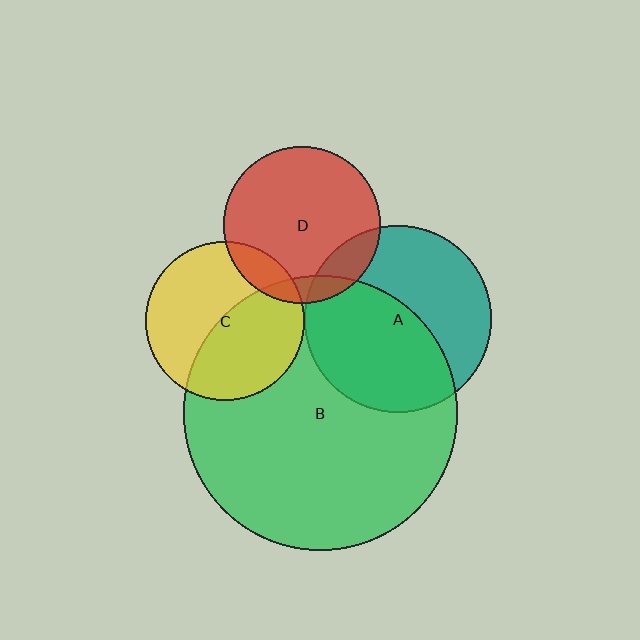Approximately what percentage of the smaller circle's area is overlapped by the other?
Approximately 15%.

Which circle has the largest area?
Circle B (green).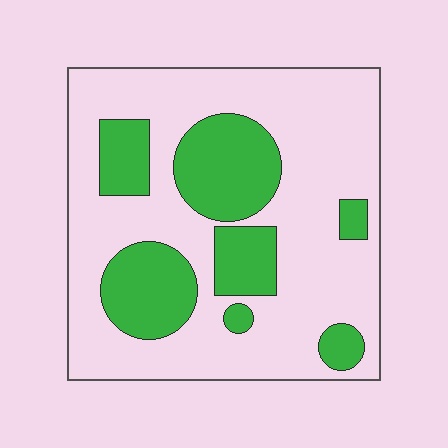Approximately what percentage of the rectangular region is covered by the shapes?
Approximately 30%.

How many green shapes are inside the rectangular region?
7.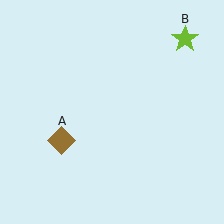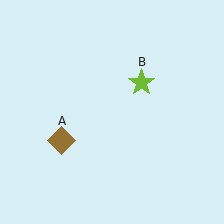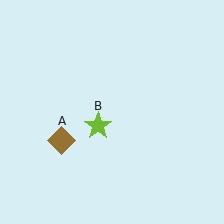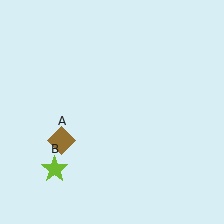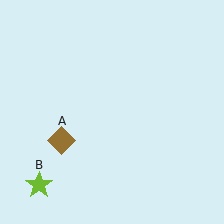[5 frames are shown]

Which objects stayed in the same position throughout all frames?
Brown diamond (object A) remained stationary.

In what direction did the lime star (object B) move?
The lime star (object B) moved down and to the left.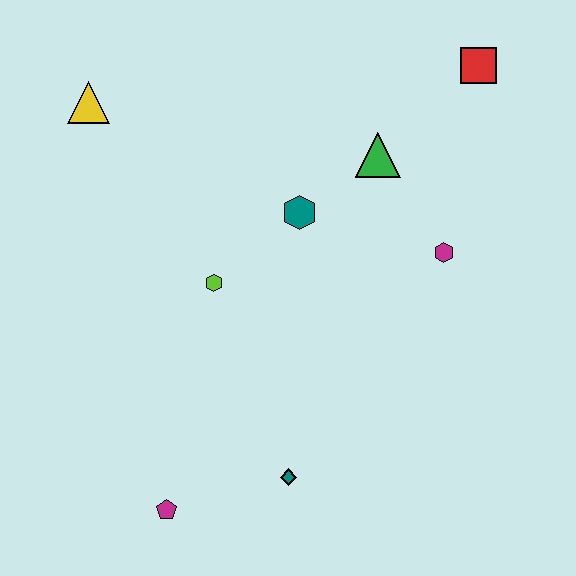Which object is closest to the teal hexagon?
The green triangle is closest to the teal hexagon.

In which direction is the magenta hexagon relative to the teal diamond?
The magenta hexagon is above the teal diamond.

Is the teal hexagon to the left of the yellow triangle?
No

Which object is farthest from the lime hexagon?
The red square is farthest from the lime hexagon.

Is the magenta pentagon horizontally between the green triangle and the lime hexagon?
No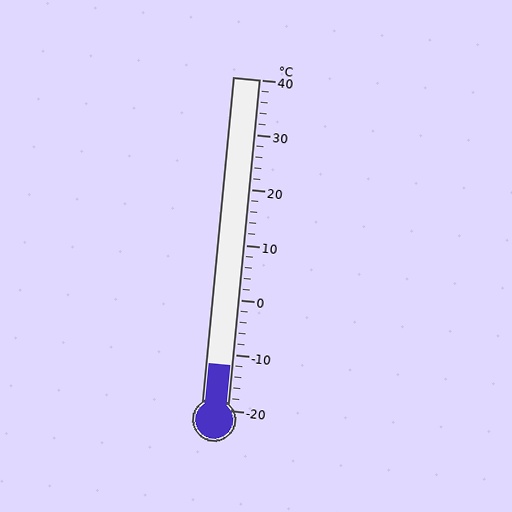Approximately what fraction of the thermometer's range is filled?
The thermometer is filled to approximately 15% of its range.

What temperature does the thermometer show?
The thermometer shows approximately -12°C.